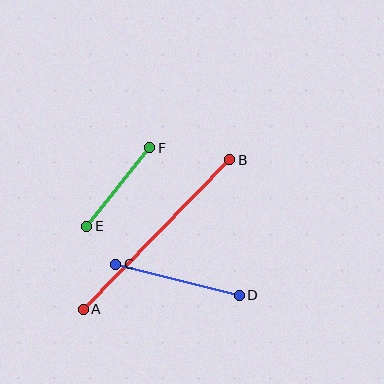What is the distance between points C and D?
The distance is approximately 127 pixels.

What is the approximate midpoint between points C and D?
The midpoint is at approximately (178, 280) pixels.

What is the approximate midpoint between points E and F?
The midpoint is at approximately (118, 187) pixels.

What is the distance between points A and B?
The distance is approximately 209 pixels.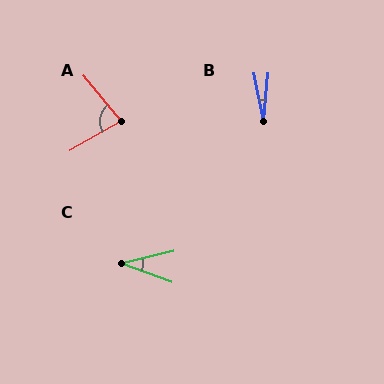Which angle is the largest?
A, at approximately 80 degrees.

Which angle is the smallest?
B, at approximately 16 degrees.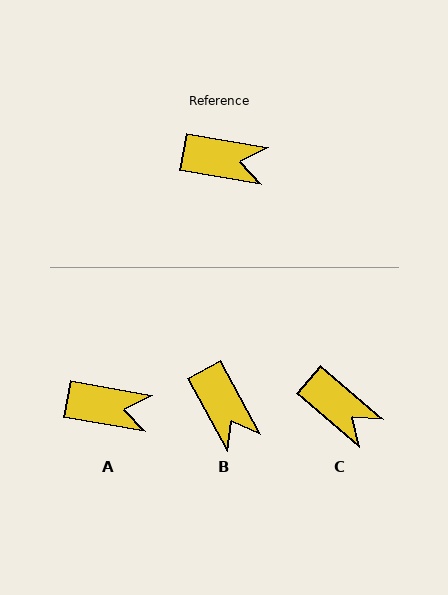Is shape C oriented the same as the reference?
No, it is off by about 31 degrees.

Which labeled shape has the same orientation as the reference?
A.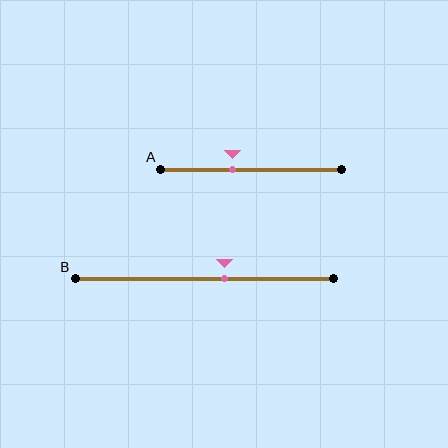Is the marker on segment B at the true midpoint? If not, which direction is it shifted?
No, the marker on segment B is shifted to the right by about 8% of the segment length.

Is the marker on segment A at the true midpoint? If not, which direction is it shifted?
No, the marker on segment A is shifted to the left by about 10% of the segment length.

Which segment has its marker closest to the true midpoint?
Segment B has its marker closest to the true midpoint.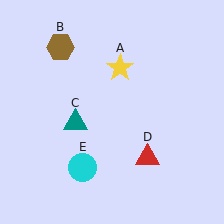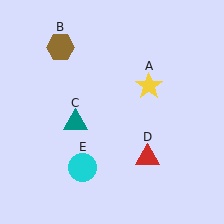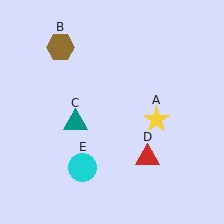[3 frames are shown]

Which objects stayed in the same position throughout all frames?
Brown hexagon (object B) and teal triangle (object C) and red triangle (object D) and cyan circle (object E) remained stationary.